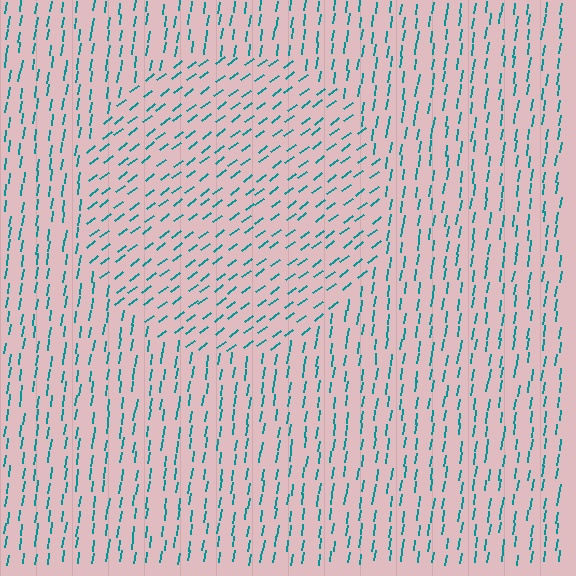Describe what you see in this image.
The image is filled with small teal line segments. A circle region in the image has lines oriented differently from the surrounding lines, creating a visible texture boundary.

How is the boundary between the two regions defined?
The boundary is defined purely by a change in line orientation (approximately 45 degrees difference). All lines are the same color and thickness.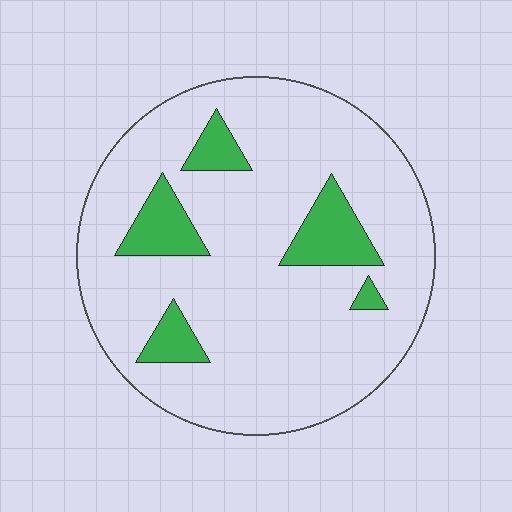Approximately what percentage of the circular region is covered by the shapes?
Approximately 15%.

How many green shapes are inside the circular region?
5.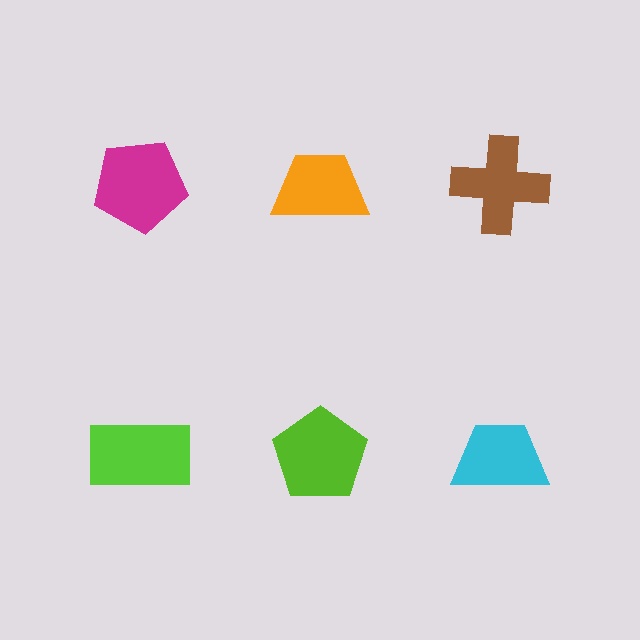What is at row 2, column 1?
A lime rectangle.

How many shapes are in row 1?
3 shapes.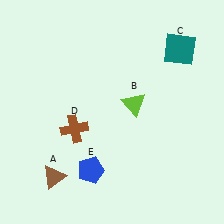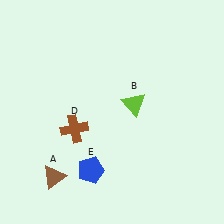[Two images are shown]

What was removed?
The teal square (C) was removed in Image 2.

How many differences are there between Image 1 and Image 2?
There is 1 difference between the two images.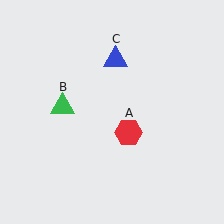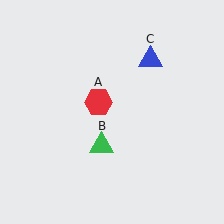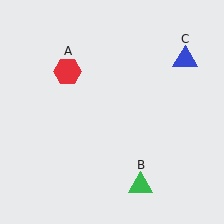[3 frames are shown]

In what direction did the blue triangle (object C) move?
The blue triangle (object C) moved right.